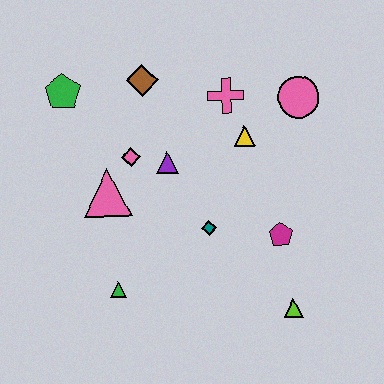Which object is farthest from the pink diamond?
The lime triangle is farthest from the pink diamond.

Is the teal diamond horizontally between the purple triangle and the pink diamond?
No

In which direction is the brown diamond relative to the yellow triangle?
The brown diamond is to the left of the yellow triangle.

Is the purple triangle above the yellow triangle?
No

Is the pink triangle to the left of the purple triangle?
Yes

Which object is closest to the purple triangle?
The pink diamond is closest to the purple triangle.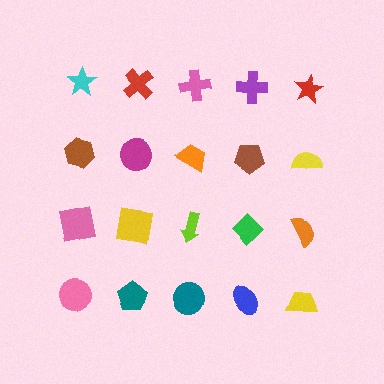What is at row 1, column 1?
A cyan star.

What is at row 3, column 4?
A green diamond.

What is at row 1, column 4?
A purple cross.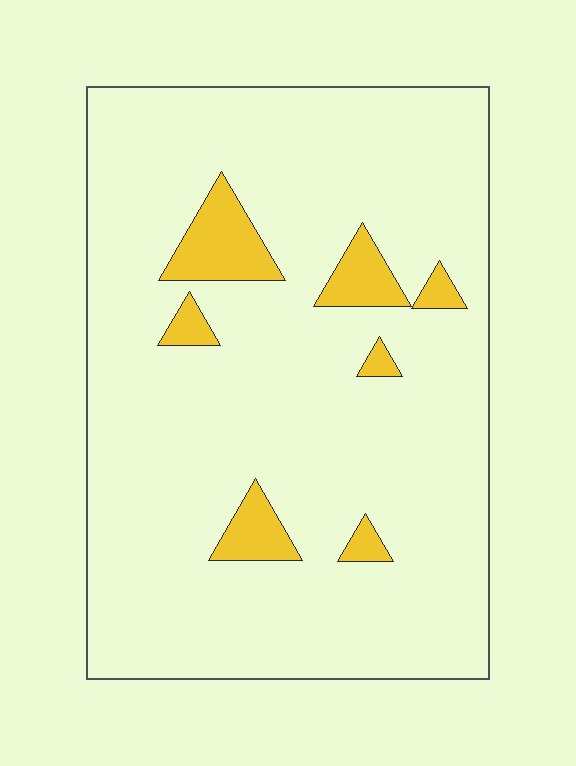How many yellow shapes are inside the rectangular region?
7.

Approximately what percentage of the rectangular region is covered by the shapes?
Approximately 10%.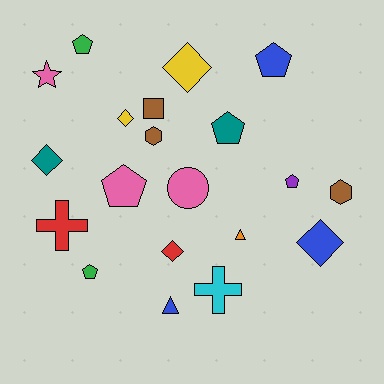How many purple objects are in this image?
There is 1 purple object.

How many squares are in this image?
There is 1 square.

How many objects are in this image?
There are 20 objects.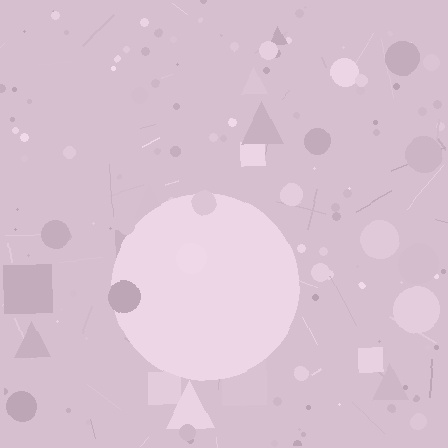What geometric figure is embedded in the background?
A circle is embedded in the background.